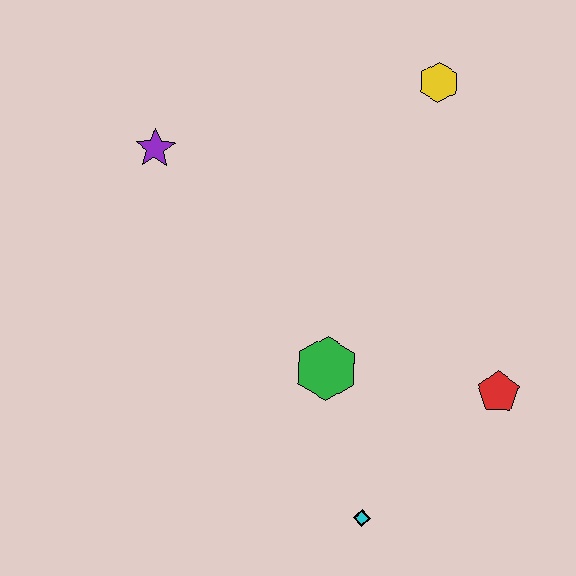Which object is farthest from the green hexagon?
The yellow hexagon is farthest from the green hexagon.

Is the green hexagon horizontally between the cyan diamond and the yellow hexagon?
No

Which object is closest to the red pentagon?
The green hexagon is closest to the red pentagon.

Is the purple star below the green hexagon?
No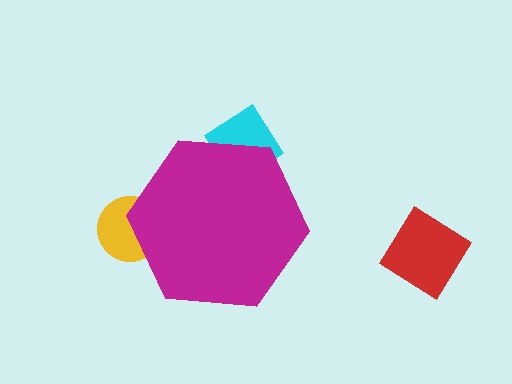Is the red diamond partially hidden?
No, the red diamond is fully visible.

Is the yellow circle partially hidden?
Yes, the yellow circle is partially hidden behind the magenta hexagon.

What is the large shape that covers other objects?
A magenta hexagon.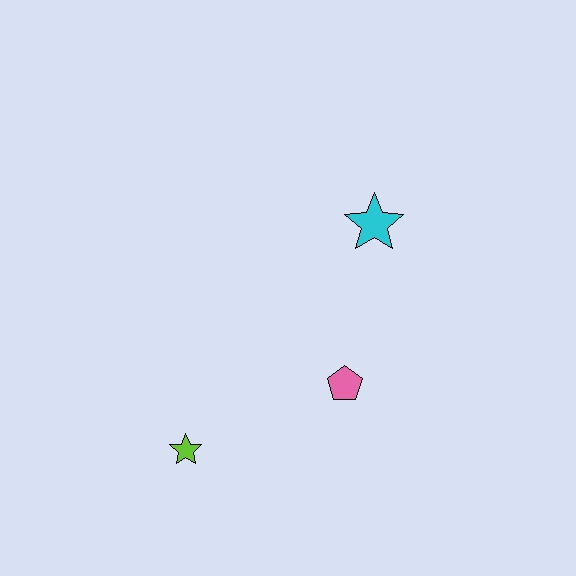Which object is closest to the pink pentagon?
The cyan star is closest to the pink pentagon.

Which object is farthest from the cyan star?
The lime star is farthest from the cyan star.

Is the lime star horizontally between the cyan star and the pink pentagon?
No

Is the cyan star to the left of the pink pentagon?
No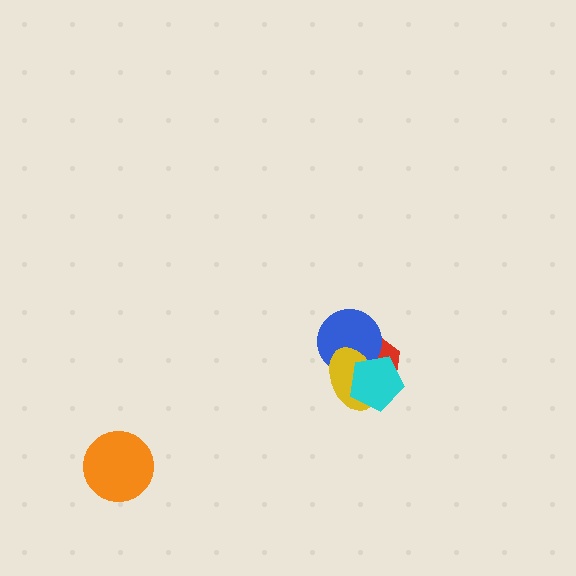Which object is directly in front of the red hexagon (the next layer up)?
The blue circle is directly in front of the red hexagon.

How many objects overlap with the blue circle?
3 objects overlap with the blue circle.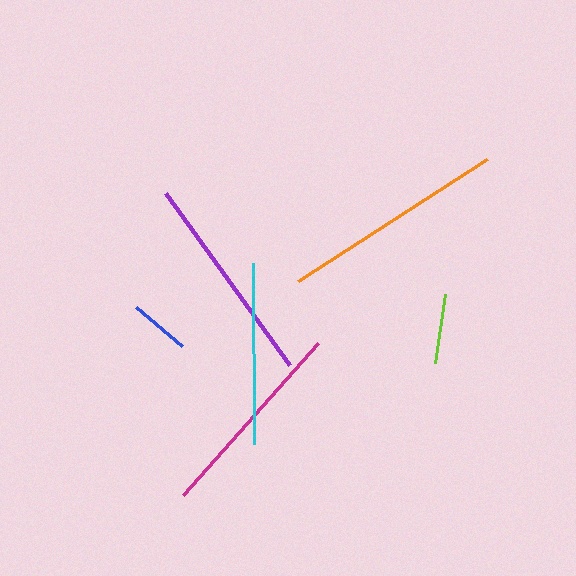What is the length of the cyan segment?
The cyan segment is approximately 181 pixels long.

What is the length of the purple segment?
The purple segment is approximately 212 pixels long.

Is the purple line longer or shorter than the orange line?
The orange line is longer than the purple line.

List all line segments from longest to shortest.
From longest to shortest: orange, purple, magenta, cyan, lime, blue.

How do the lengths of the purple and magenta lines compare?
The purple and magenta lines are approximately the same length.